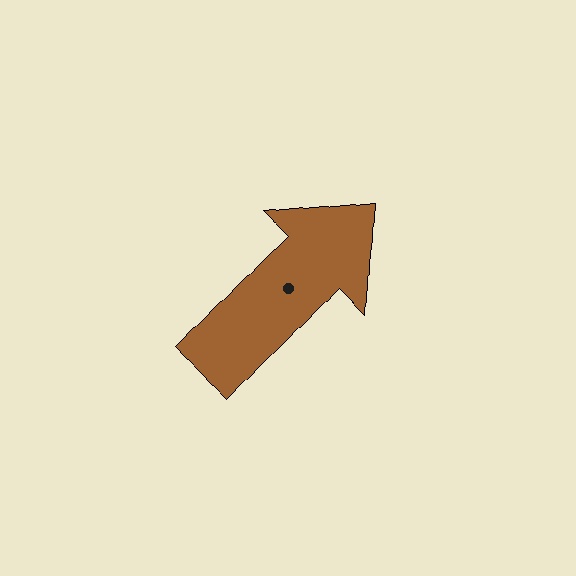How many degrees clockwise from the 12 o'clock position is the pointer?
Approximately 44 degrees.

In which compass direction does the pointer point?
Northeast.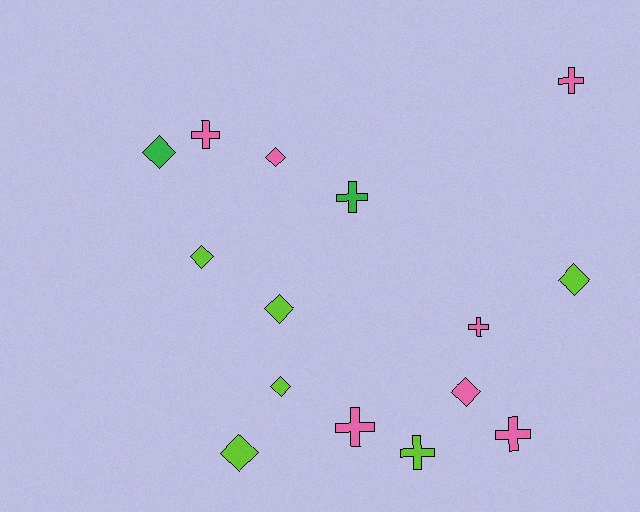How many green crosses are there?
There is 1 green cross.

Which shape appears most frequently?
Diamond, with 8 objects.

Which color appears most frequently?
Pink, with 7 objects.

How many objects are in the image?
There are 15 objects.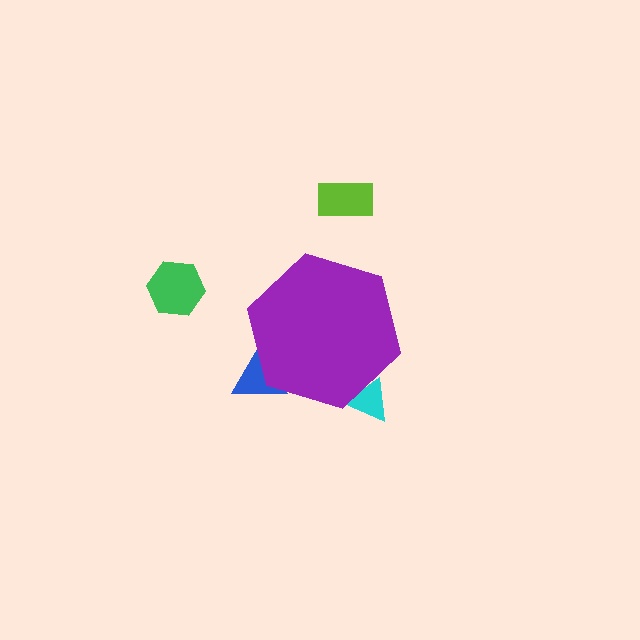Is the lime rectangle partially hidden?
No, the lime rectangle is fully visible.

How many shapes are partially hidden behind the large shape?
2 shapes are partially hidden.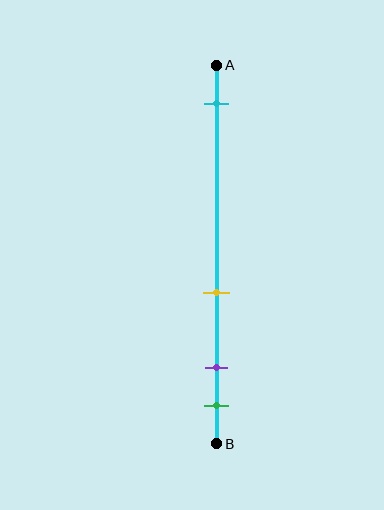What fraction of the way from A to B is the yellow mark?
The yellow mark is approximately 60% (0.6) of the way from A to B.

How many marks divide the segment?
There are 4 marks dividing the segment.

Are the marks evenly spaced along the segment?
No, the marks are not evenly spaced.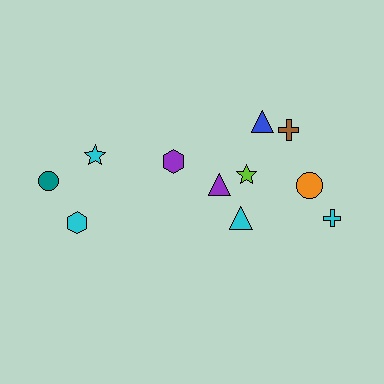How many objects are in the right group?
There are 7 objects.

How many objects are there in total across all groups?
There are 11 objects.